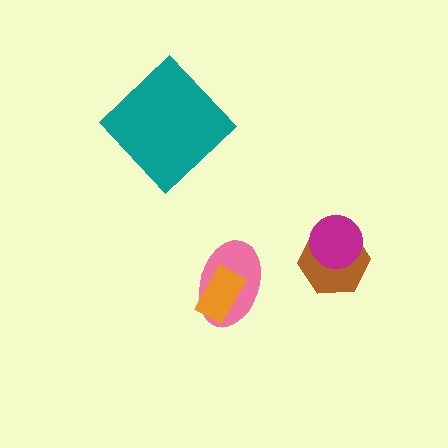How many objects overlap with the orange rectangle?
1 object overlaps with the orange rectangle.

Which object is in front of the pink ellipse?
The orange rectangle is in front of the pink ellipse.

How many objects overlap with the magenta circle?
1 object overlaps with the magenta circle.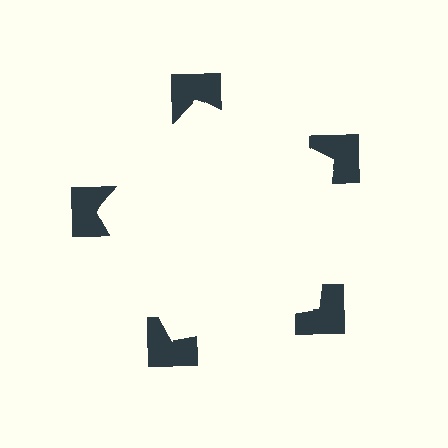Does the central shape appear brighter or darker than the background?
It typically appears slightly brighter than the background, even though no actual brightness change is drawn.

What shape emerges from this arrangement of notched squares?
An illusory pentagon — its edges are inferred from the aligned wedge cuts in the notched squares, not physically drawn.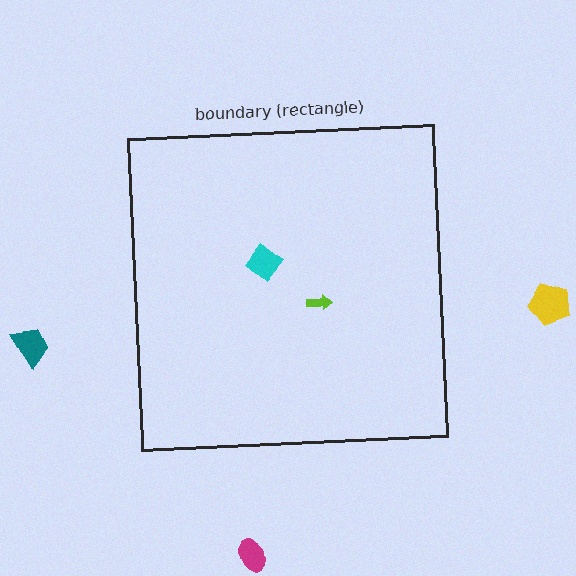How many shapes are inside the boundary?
2 inside, 3 outside.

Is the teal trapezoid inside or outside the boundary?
Outside.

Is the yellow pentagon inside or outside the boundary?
Outside.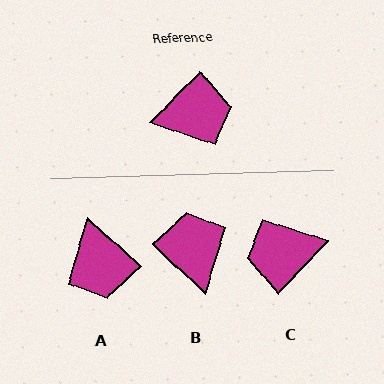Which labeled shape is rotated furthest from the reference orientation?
C, about 179 degrees away.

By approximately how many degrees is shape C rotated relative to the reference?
Approximately 179 degrees clockwise.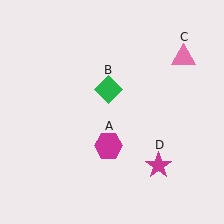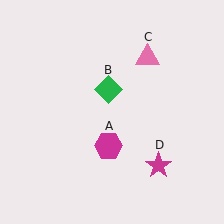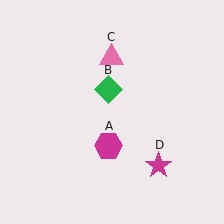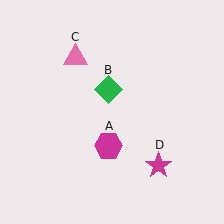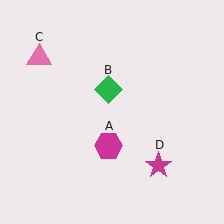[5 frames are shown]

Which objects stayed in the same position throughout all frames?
Magenta hexagon (object A) and green diamond (object B) and magenta star (object D) remained stationary.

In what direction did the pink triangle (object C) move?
The pink triangle (object C) moved left.